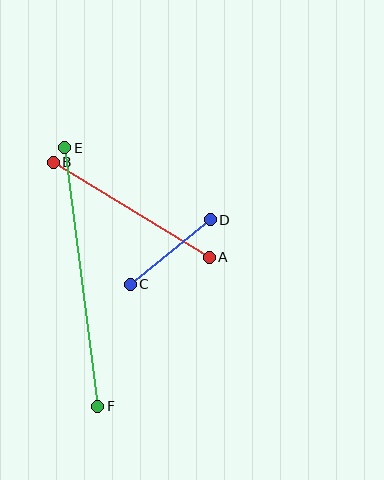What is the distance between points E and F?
The distance is approximately 260 pixels.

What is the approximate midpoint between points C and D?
The midpoint is at approximately (170, 252) pixels.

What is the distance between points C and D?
The distance is approximately 103 pixels.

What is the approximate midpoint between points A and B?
The midpoint is at approximately (131, 210) pixels.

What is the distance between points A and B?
The distance is approximately 183 pixels.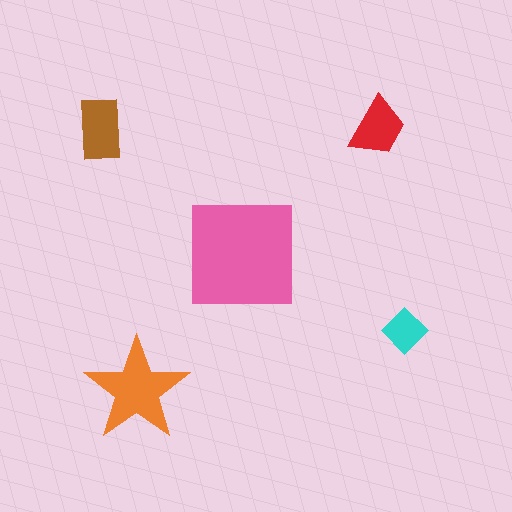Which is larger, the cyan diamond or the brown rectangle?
The brown rectangle.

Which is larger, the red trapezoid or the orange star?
The orange star.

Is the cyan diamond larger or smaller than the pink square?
Smaller.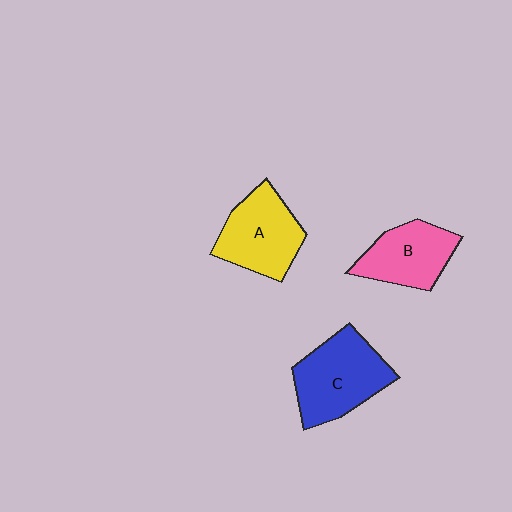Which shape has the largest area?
Shape C (blue).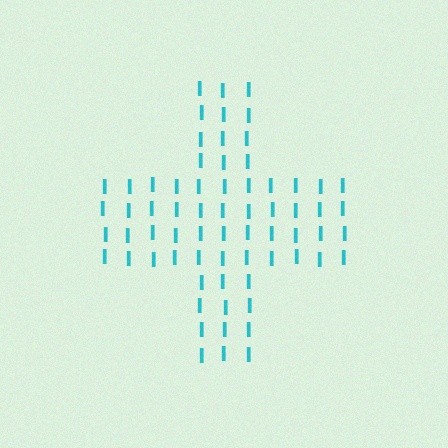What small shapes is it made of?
It is made of small letter I's.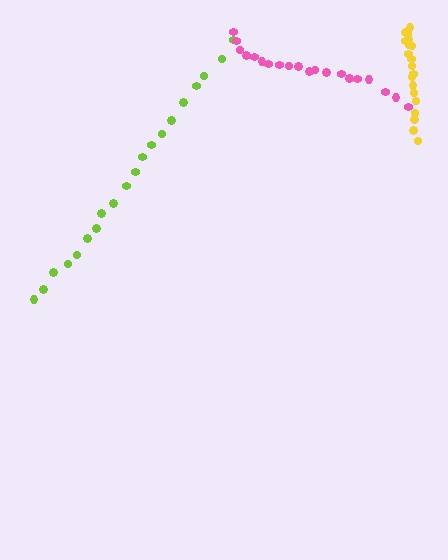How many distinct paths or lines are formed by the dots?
There are 3 distinct paths.